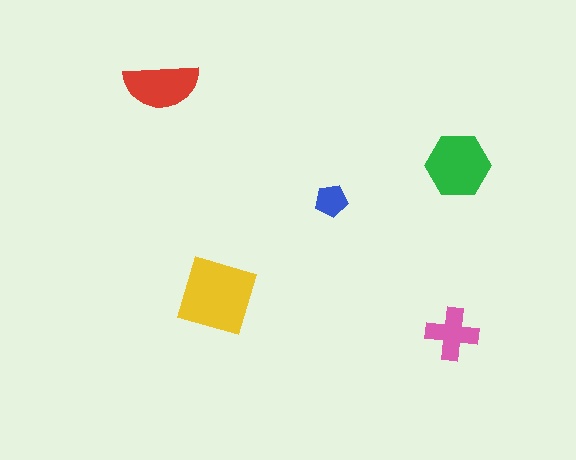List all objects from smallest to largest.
The blue pentagon, the pink cross, the red semicircle, the green hexagon, the yellow square.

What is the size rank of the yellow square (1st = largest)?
1st.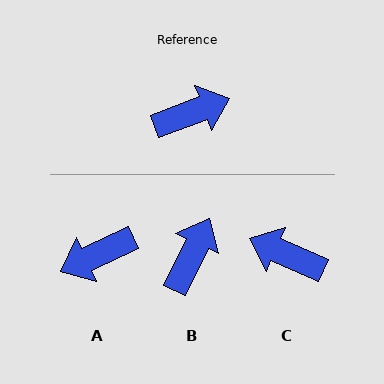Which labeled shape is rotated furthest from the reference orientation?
A, about 176 degrees away.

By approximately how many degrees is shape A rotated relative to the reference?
Approximately 176 degrees clockwise.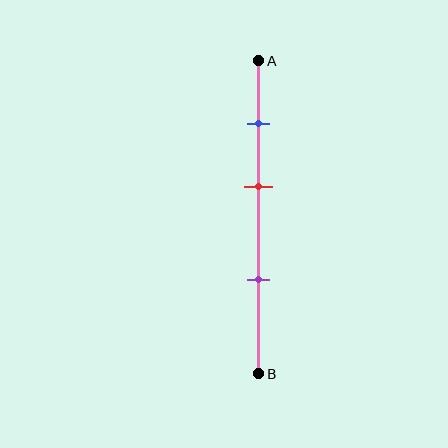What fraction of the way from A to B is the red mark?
The red mark is approximately 40% (0.4) of the way from A to B.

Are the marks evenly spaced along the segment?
Yes, the marks are approximately evenly spaced.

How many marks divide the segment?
There are 3 marks dividing the segment.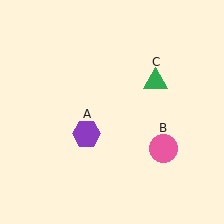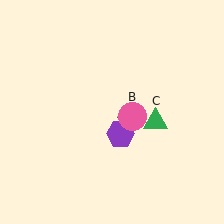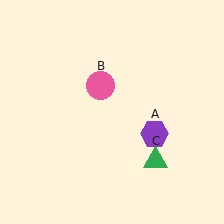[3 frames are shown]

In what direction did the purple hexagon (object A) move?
The purple hexagon (object A) moved right.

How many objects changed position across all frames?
3 objects changed position: purple hexagon (object A), pink circle (object B), green triangle (object C).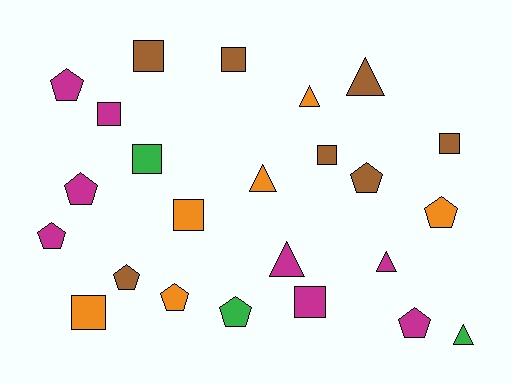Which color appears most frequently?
Magenta, with 8 objects.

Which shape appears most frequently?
Pentagon, with 9 objects.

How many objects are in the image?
There are 24 objects.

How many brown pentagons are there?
There are 2 brown pentagons.